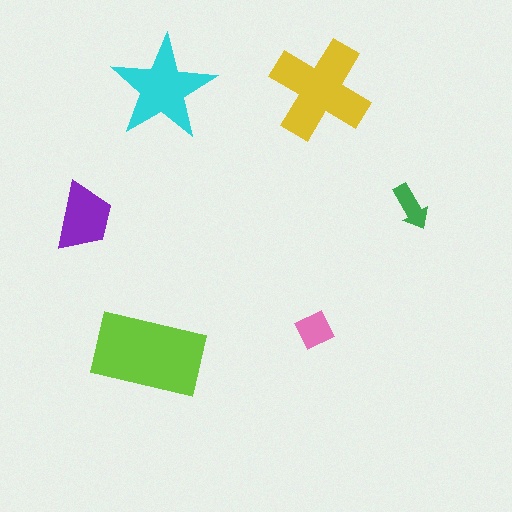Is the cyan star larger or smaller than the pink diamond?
Larger.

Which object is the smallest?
The green arrow.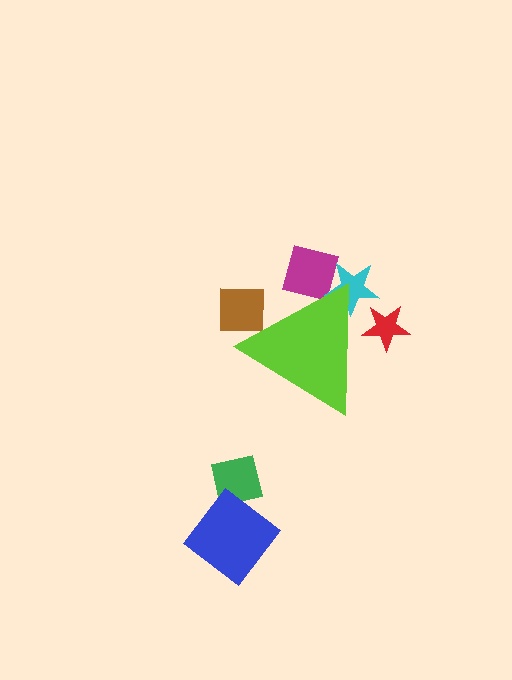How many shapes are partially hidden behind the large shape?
4 shapes are partially hidden.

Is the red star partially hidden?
Yes, the red star is partially hidden behind the lime triangle.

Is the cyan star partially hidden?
Yes, the cyan star is partially hidden behind the lime triangle.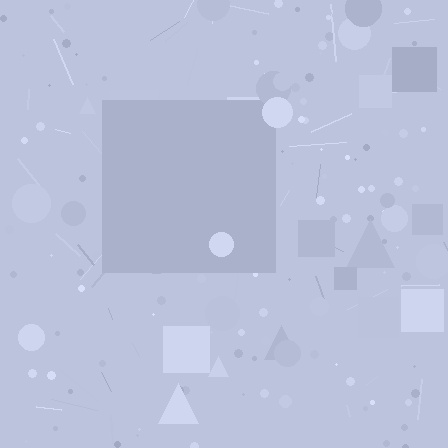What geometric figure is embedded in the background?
A square is embedded in the background.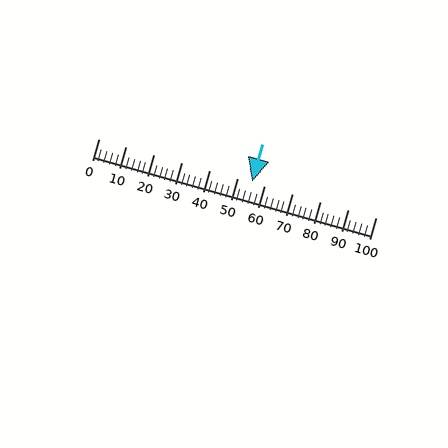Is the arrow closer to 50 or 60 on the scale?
The arrow is closer to 60.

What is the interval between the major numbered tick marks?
The major tick marks are spaced 10 units apart.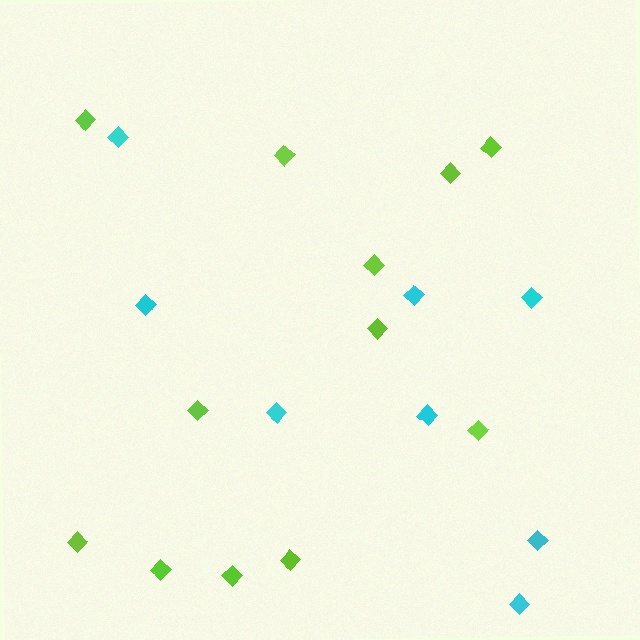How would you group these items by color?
There are 2 groups: one group of lime diamonds (12) and one group of cyan diamonds (8).